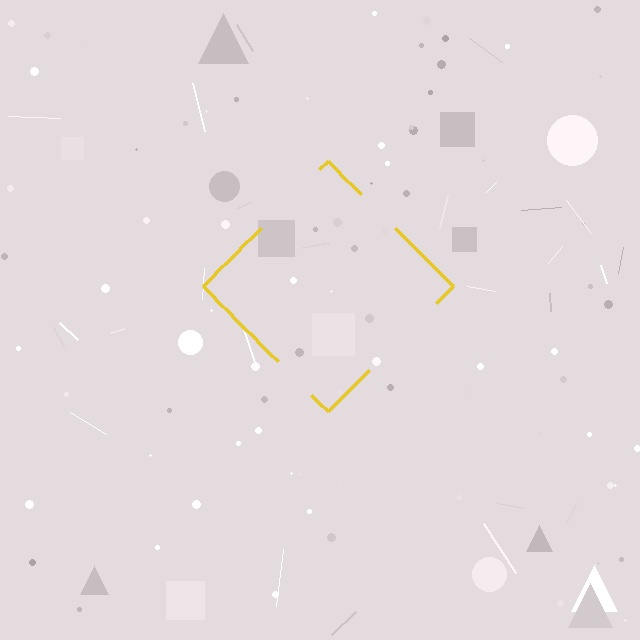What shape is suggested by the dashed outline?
The dashed outline suggests a diamond.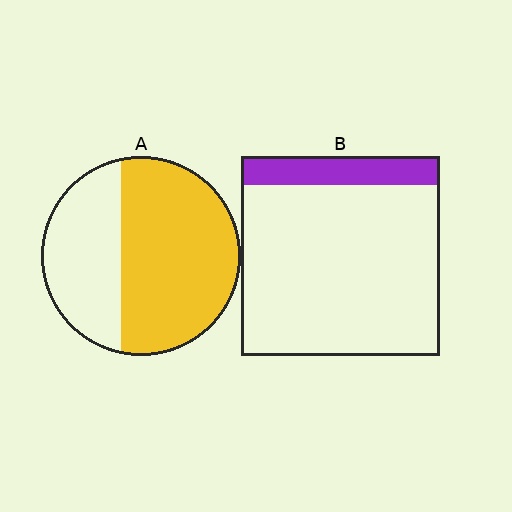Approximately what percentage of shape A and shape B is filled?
A is approximately 65% and B is approximately 15%.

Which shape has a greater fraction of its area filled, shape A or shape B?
Shape A.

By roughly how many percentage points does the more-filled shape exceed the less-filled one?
By roughly 50 percentage points (A over B).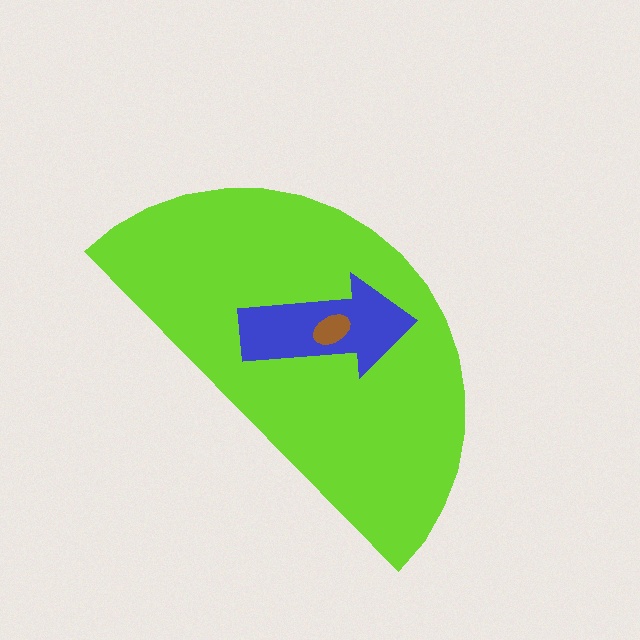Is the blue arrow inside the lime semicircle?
Yes.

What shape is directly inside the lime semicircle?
The blue arrow.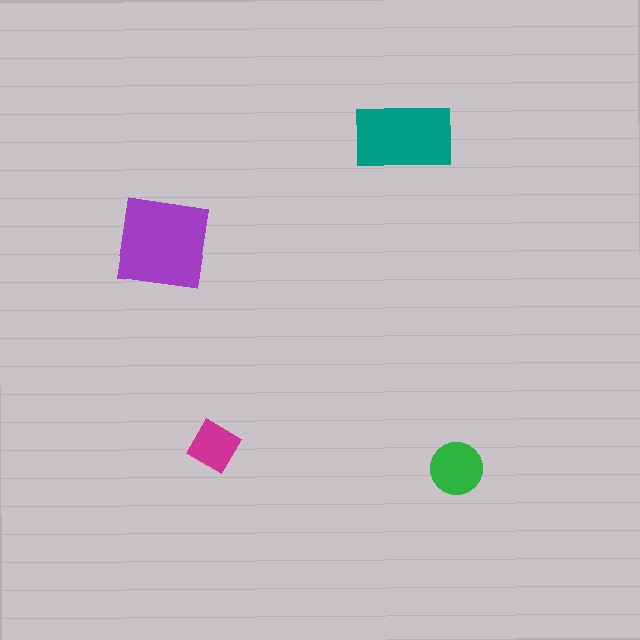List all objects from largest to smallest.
The purple square, the teal rectangle, the green circle, the magenta diamond.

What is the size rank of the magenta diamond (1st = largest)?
4th.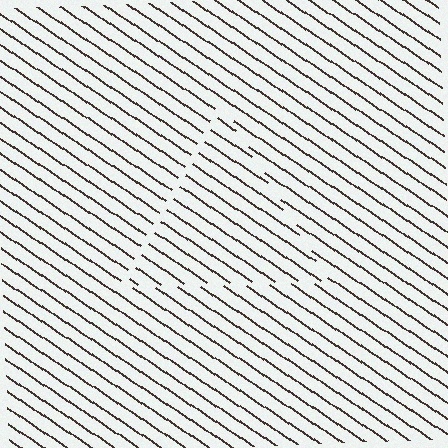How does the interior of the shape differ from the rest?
The interior of the shape contains the same grating, shifted by half a period — the contour is defined by the phase discontinuity where line-ends from the inner and outer gratings abut.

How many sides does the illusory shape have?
3 sides — the line-ends trace a triangle.